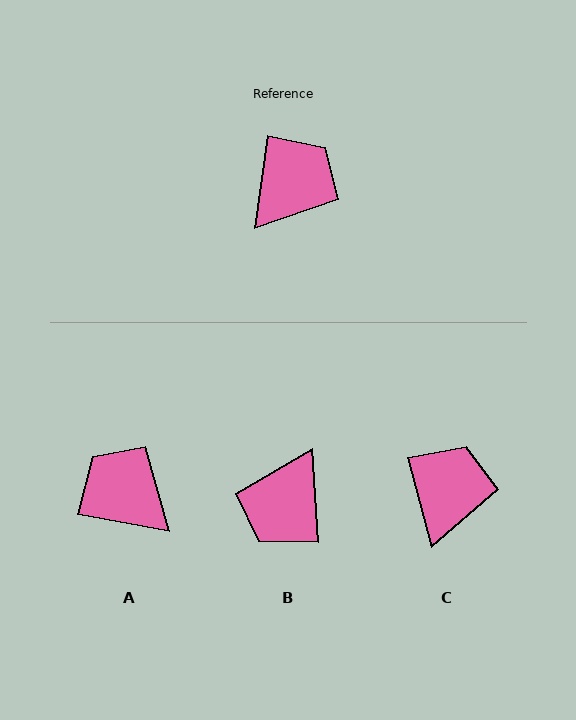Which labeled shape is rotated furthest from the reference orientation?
B, about 169 degrees away.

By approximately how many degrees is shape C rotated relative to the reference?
Approximately 22 degrees counter-clockwise.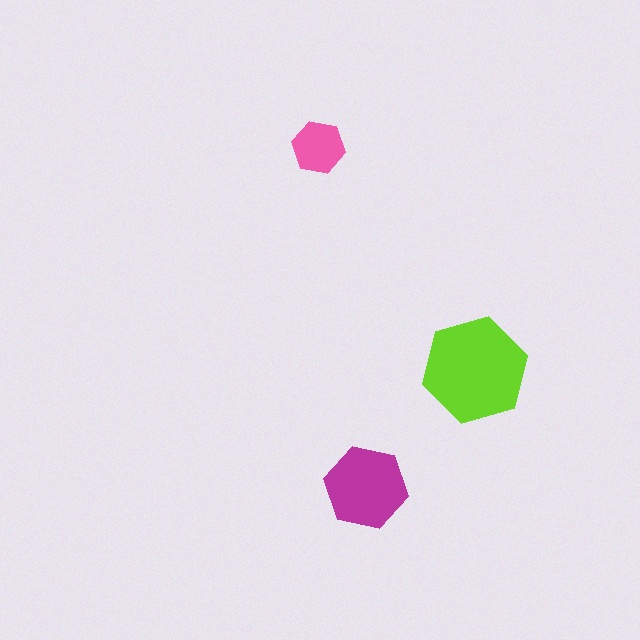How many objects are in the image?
There are 3 objects in the image.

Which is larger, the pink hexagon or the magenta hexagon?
The magenta one.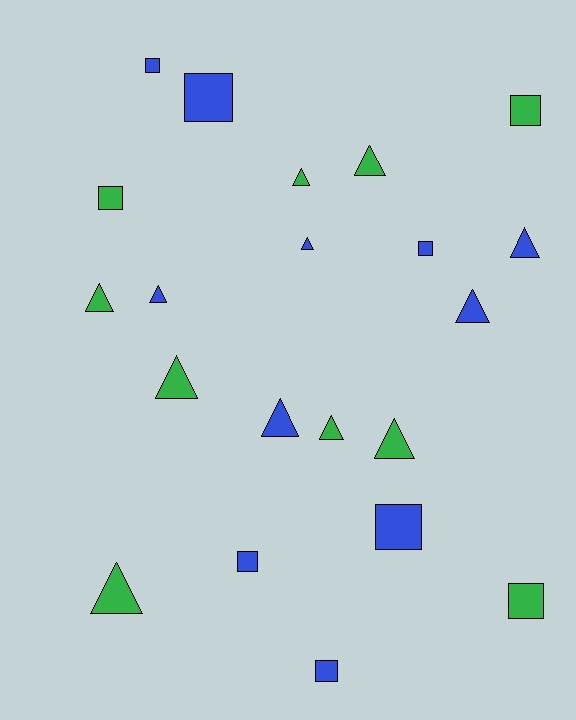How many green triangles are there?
There are 7 green triangles.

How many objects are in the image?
There are 21 objects.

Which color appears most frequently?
Blue, with 11 objects.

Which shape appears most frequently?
Triangle, with 12 objects.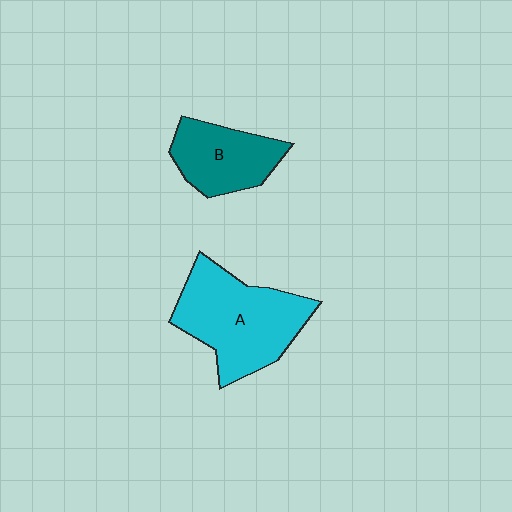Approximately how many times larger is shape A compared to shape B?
Approximately 1.6 times.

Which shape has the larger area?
Shape A (cyan).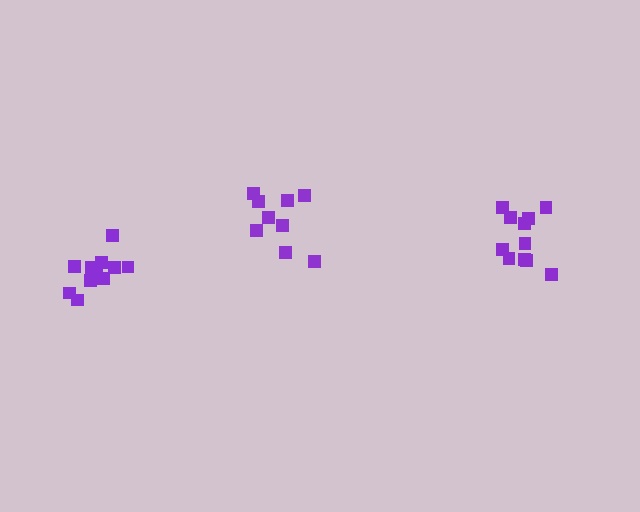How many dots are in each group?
Group 1: 9 dots, Group 2: 11 dots, Group 3: 11 dots (31 total).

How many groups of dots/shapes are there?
There are 3 groups.